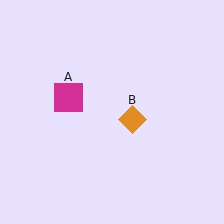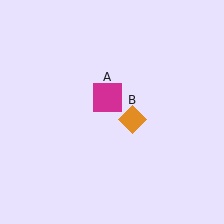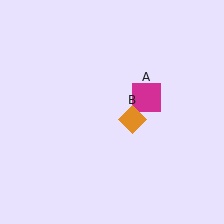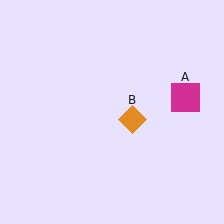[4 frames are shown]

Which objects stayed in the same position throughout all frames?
Orange diamond (object B) remained stationary.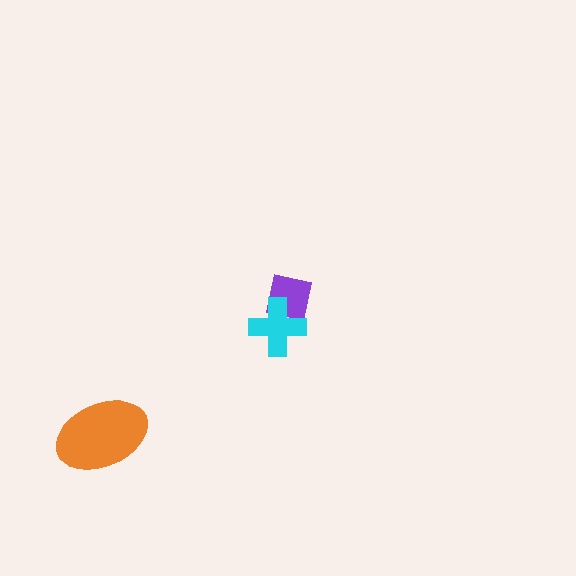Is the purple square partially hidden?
Yes, it is partially covered by another shape.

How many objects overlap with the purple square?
1 object overlaps with the purple square.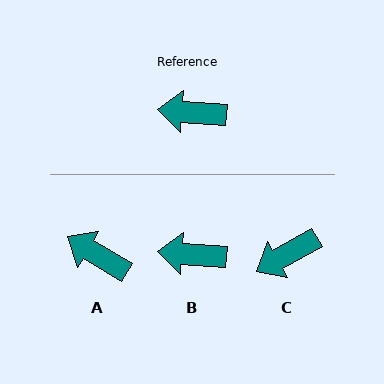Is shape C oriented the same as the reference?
No, it is off by about 33 degrees.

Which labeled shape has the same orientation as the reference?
B.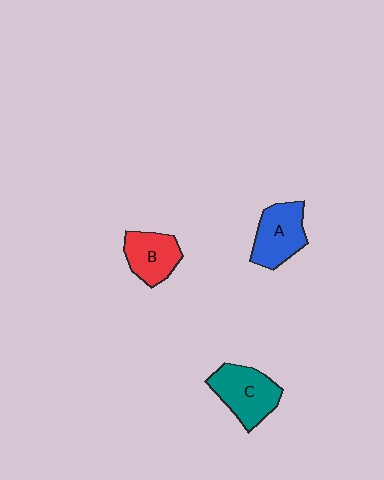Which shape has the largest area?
Shape C (teal).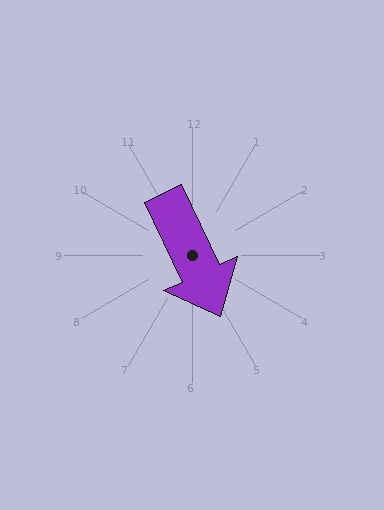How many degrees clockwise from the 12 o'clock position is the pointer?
Approximately 155 degrees.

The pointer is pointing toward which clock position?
Roughly 5 o'clock.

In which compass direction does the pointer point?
Southeast.